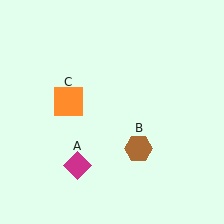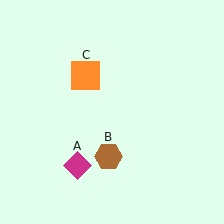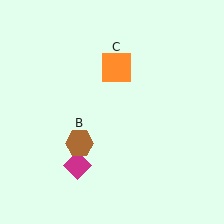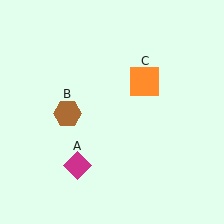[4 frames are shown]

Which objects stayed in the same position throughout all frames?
Magenta diamond (object A) remained stationary.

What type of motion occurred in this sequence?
The brown hexagon (object B), orange square (object C) rotated clockwise around the center of the scene.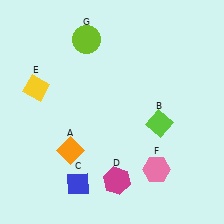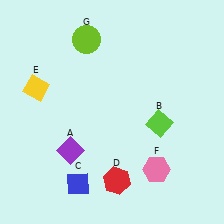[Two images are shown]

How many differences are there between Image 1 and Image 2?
There are 2 differences between the two images.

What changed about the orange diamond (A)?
In Image 1, A is orange. In Image 2, it changed to purple.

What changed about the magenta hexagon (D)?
In Image 1, D is magenta. In Image 2, it changed to red.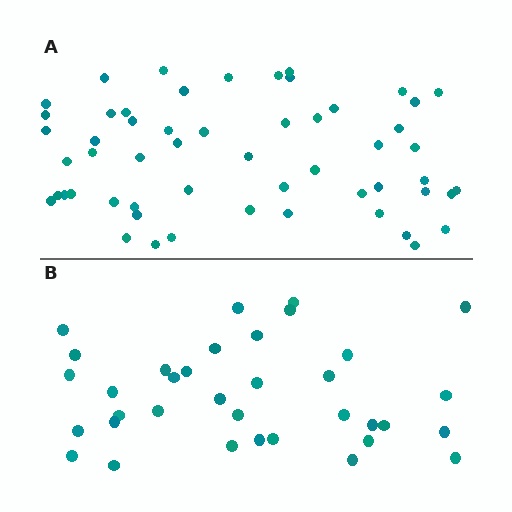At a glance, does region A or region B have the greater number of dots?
Region A (the top region) has more dots.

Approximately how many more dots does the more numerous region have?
Region A has approximately 20 more dots than region B.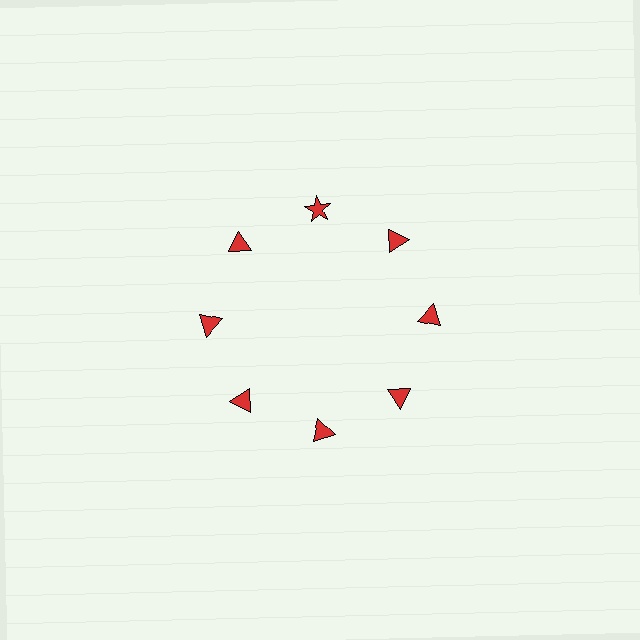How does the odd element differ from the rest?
It has a different shape: star instead of triangle.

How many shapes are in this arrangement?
There are 8 shapes arranged in a ring pattern.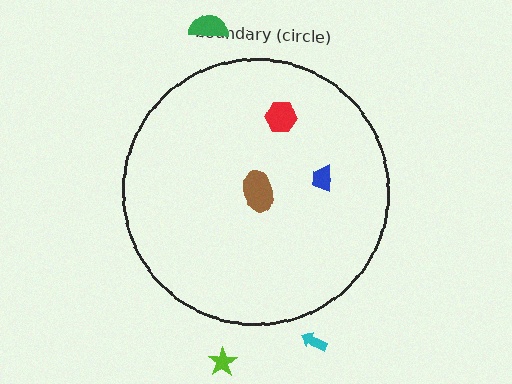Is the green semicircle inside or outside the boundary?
Outside.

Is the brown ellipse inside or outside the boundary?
Inside.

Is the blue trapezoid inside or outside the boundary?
Inside.